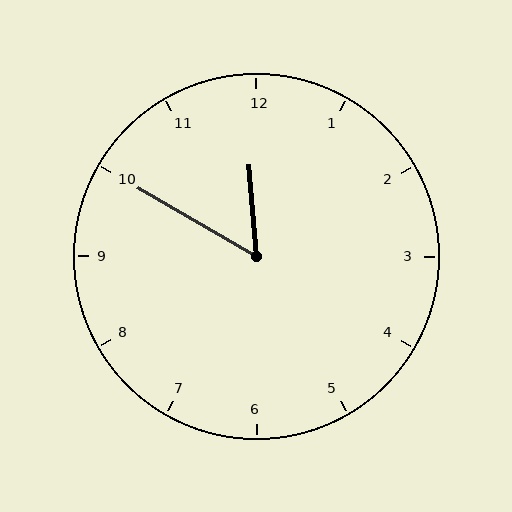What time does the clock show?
11:50.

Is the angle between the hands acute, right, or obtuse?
It is acute.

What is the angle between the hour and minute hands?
Approximately 55 degrees.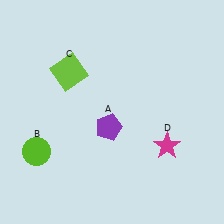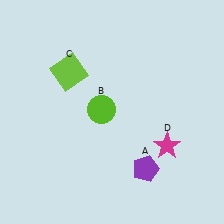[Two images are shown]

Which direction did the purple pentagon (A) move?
The purple pentagon (A) moved down.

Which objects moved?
The objects that moved are: the purple pentagon (A), the lime circle (B).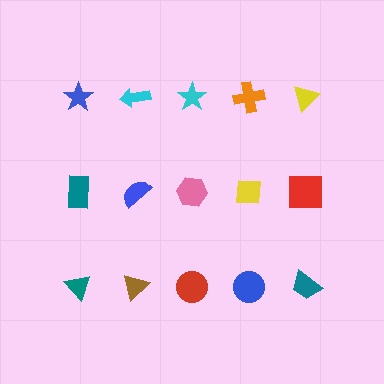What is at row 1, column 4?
An orange cross.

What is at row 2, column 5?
A red square.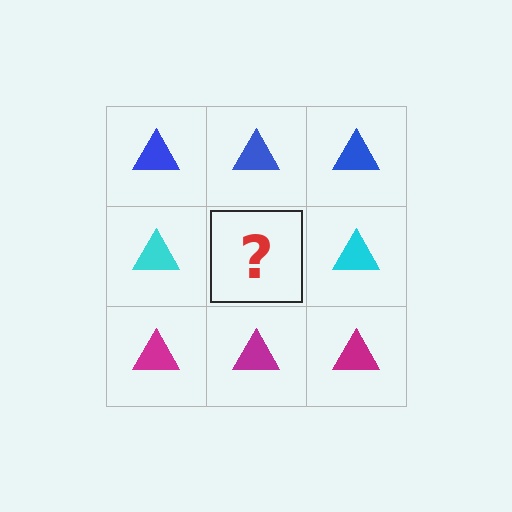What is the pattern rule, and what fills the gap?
The rule is that each row has a consistent color. The gap should be filled with a cyan triangle.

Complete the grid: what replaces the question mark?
The question mark should be replaced with a cyan triangle.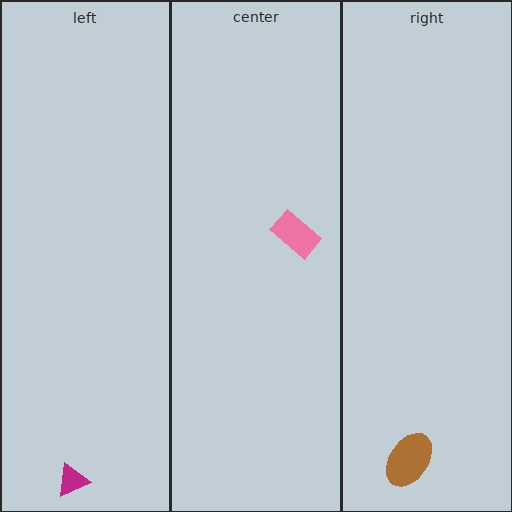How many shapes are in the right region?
1.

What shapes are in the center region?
The pink rectangle.